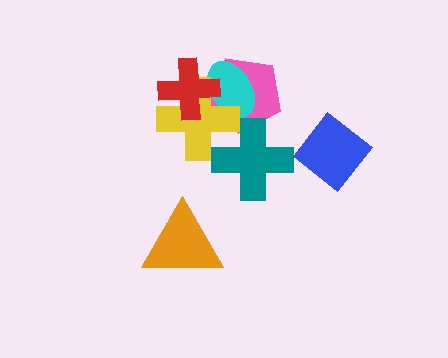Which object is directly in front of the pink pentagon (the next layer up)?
The cyan ellipse is directly in front of the pink pentagon.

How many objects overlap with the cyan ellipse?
3 objects overlap with the cyan ellipse.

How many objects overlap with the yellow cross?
4 objects overlap with the yellow cross.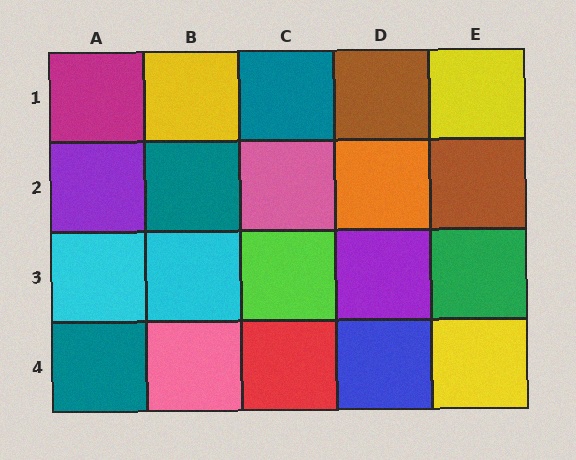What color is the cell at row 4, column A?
Teal.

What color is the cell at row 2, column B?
Teal.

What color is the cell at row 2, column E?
Brown.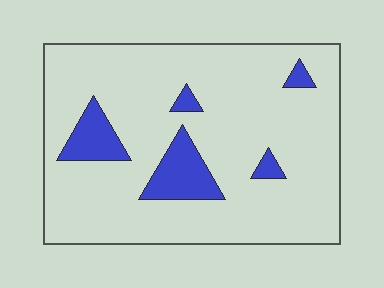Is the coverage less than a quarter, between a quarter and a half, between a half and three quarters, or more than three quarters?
Less than a quarter.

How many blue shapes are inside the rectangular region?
5.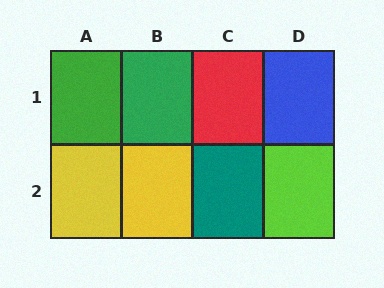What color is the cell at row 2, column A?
Yellow.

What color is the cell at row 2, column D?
Lime.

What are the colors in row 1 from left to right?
Green, green, red, blue.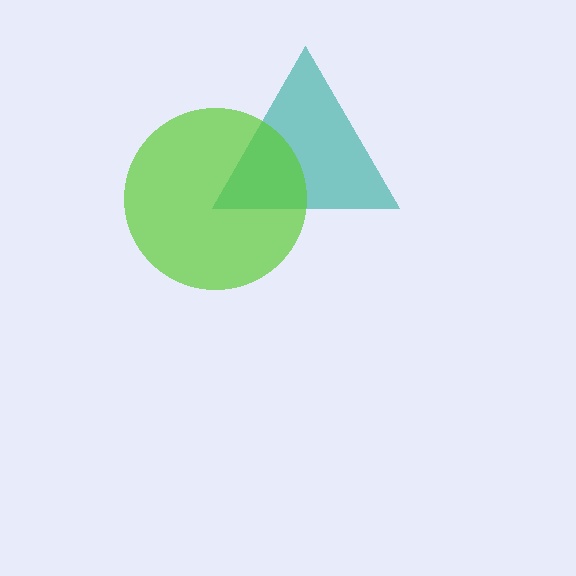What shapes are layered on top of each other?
The layered shapes are: a teal triangle, a lime circle.